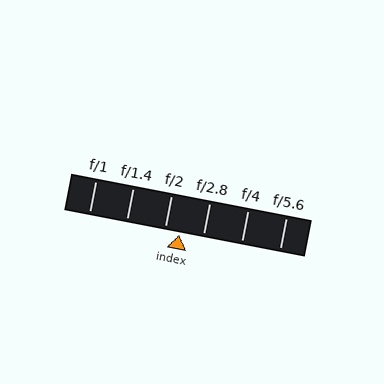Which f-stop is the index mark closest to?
The index mark is closest to f/2.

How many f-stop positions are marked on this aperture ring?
There are 6 f-stop positions marked.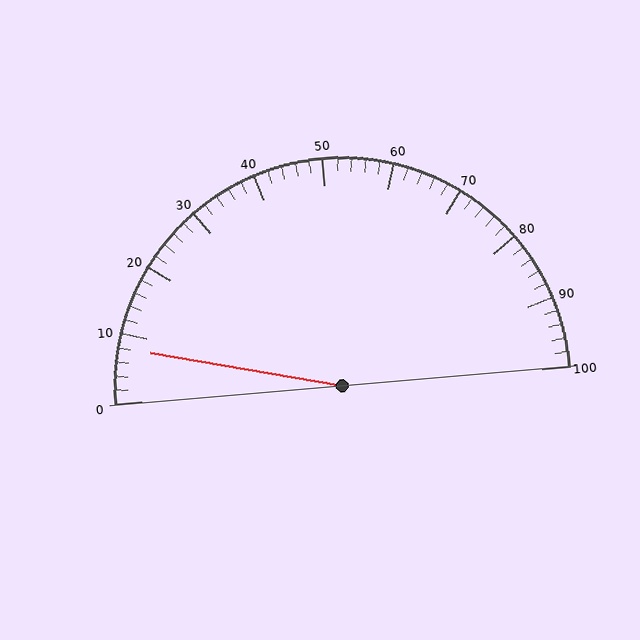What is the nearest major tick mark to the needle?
The nearest major tick mark is 10.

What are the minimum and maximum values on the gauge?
The gauge ranges from 0 to 100.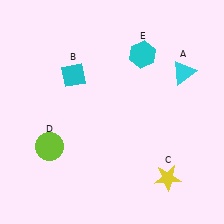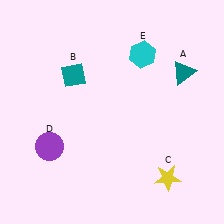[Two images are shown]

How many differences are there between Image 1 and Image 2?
There are 3 differences between the two images.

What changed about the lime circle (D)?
In Image 1, D is lime. In Image 2, it changed to purple.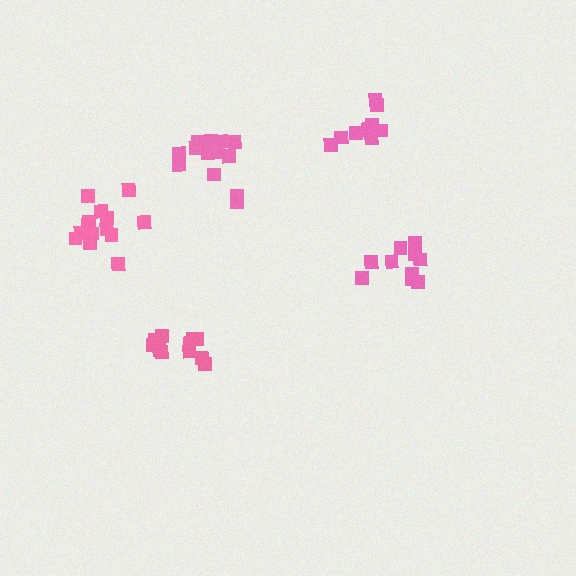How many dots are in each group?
Group 1: 13 dots, Group 2: 12 dots, Group 3: 10 dots, Group 4: 10 dots, Group 5: 14 dots (59 total).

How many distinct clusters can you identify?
There are 5 distinct clusters.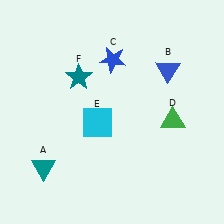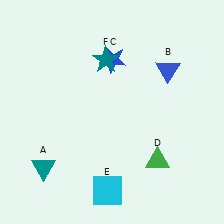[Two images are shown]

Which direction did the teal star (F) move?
The teal star (F) moved right.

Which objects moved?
The objects that moved are: the green triangle (D), the cyan square (E), the teal star (F).